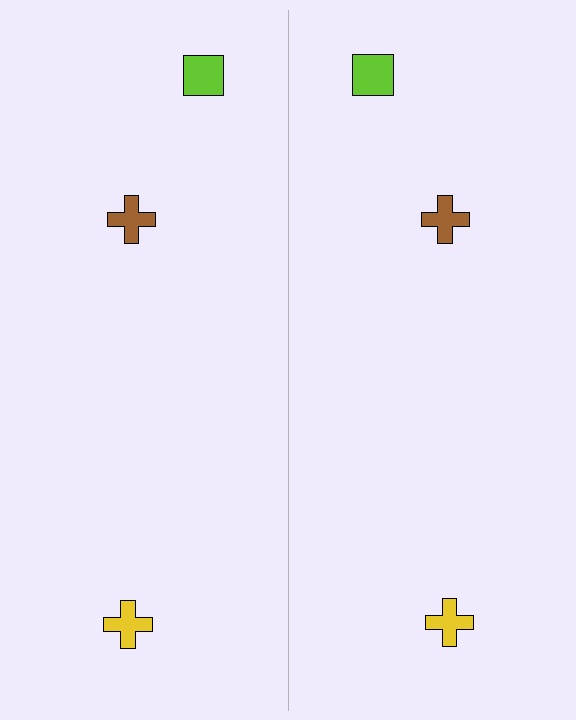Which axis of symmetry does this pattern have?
The pattern has a vertical axis of symmetry running through the center of the image.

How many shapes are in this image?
There are 6 shapes in this image.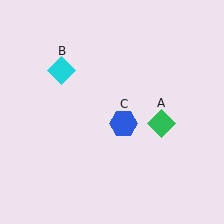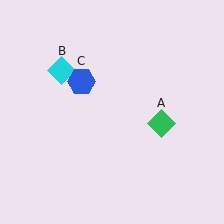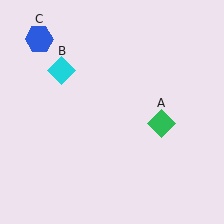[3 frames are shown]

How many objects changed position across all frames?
1 object changed position: blue hexagon (object C).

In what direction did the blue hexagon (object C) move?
The blue hexagon (object C) moved up and to the left.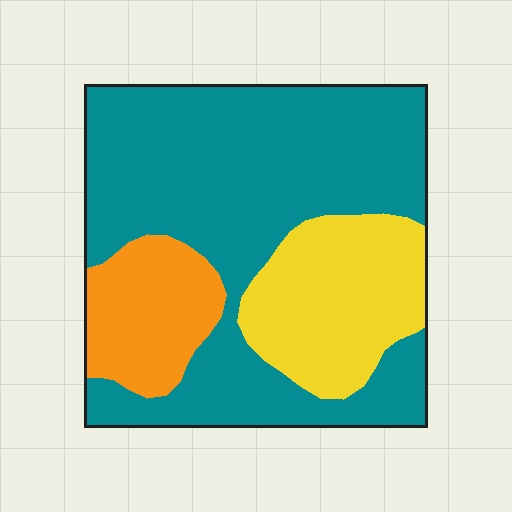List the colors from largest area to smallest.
From largest to smallest: teal, yellow, orange.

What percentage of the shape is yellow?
Yellow covers roughly 20% of the shape.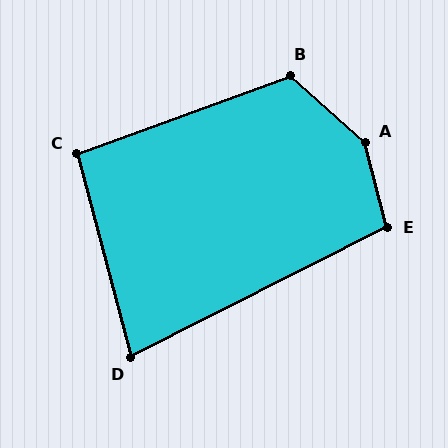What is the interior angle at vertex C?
Approximately 95 degrees (obtuse).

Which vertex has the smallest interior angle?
D, at approximately 78 degrees.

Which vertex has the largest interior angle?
A, at approximately 146 degrees.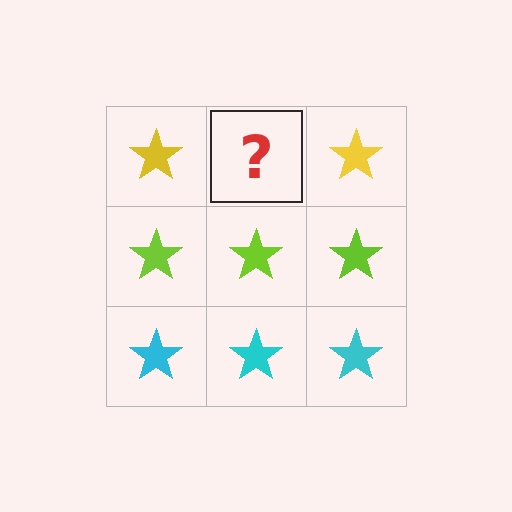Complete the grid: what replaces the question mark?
The question mark should be replaced with a yellow star.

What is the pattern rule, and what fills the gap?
The rule is that each row has a consistent color. The gap should be filled with a yellow star.